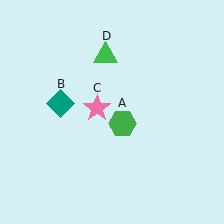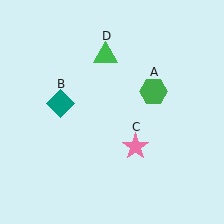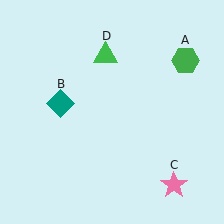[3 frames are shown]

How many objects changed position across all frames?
2 objects changed position: green hexagon (object A), pink star (object C).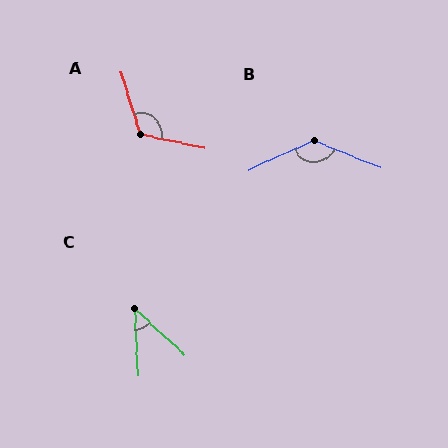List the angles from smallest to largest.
C (45°), A (119°), B (133°).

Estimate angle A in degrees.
Approximately 119 degrees.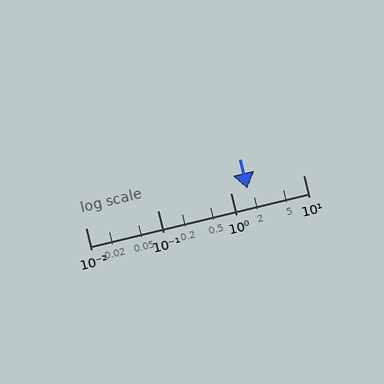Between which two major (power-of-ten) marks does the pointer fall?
The pointer is between 1 and 10.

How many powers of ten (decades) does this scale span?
The scale spans 3 decades, from 0.01 to 10.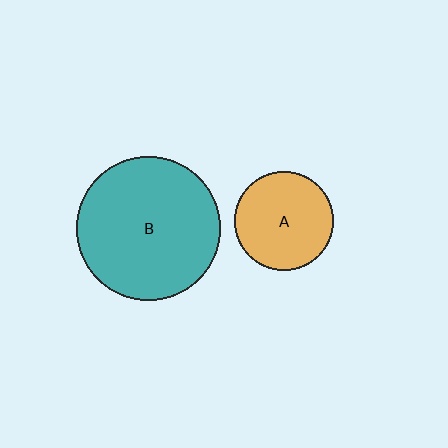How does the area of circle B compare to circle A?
Approximately 2.1 times.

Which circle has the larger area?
Circle B (teal).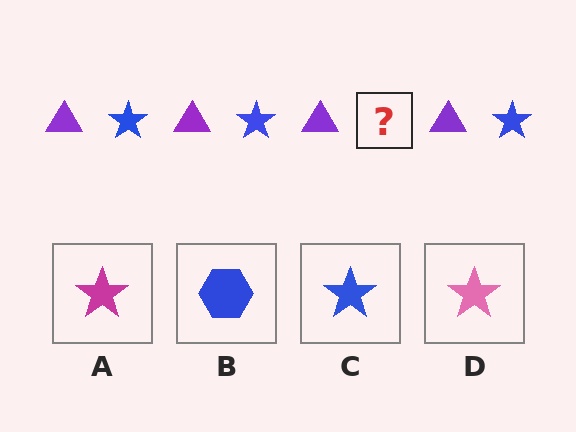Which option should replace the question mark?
Option C.